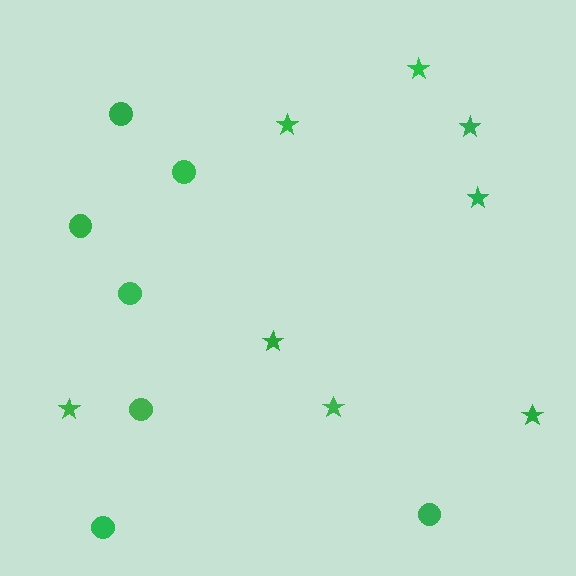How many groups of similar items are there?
There are 2 groups: one group of stars (8) and one group of circles (7).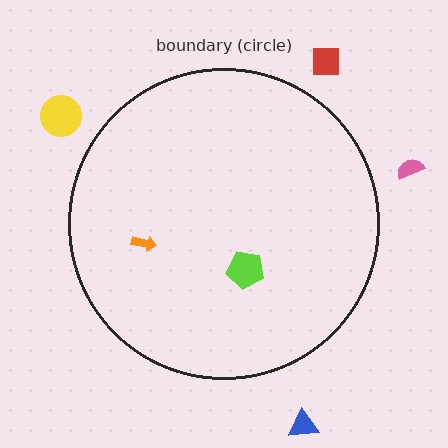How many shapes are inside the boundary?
2 inside, 4 outside.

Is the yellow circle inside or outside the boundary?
Outside.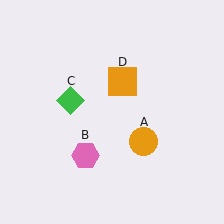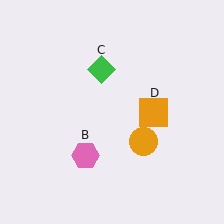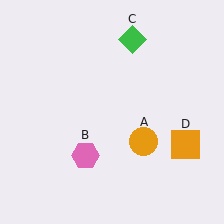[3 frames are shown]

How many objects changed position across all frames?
2 objects changed position: green diamond (object C), orange square (object D).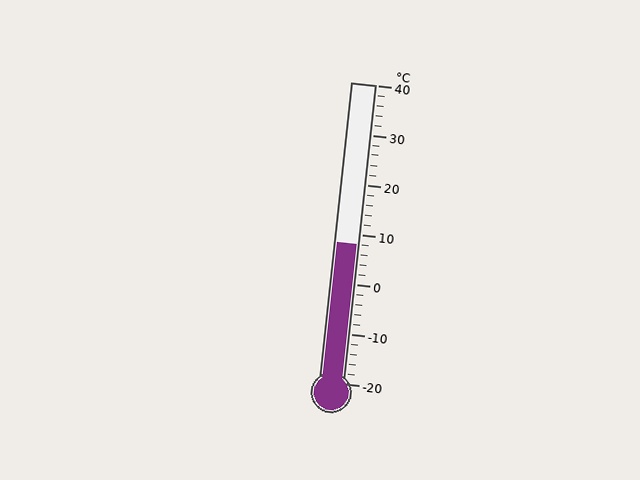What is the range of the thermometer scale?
The thermometer scale ranges from -20°C to 40°C.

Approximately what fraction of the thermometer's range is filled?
The thermometer is filled to approximately 45% of its range.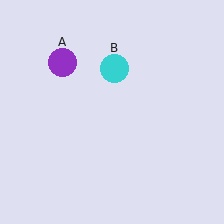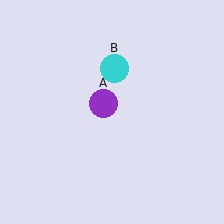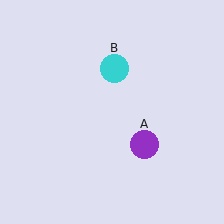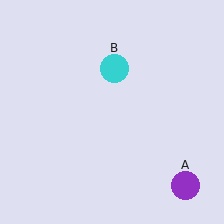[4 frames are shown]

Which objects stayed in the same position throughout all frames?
Cyan circle (object B) remained stationary.